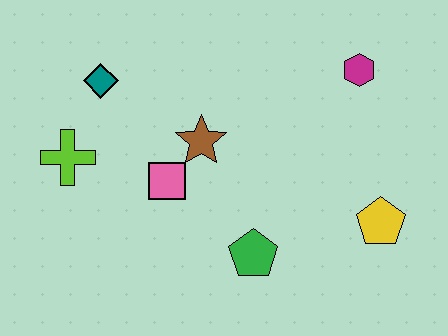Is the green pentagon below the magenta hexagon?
Yes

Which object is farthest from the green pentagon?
The teal diamond is farthest from the green pentagon.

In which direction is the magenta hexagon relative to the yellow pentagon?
The magenta hexagon is above the yellow pentagon.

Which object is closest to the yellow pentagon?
The green pentagon is closest to the yellow pentagon.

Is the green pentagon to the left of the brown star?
No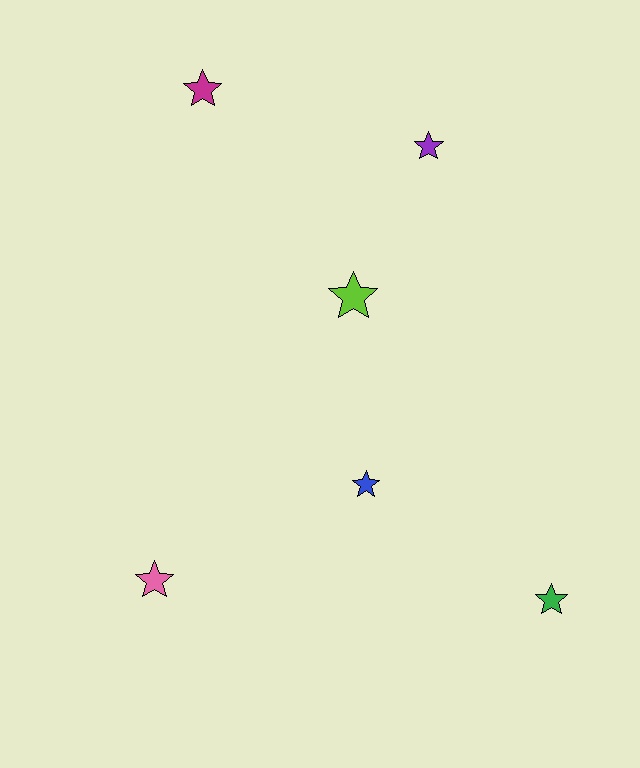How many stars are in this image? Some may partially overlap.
There are 6 stars.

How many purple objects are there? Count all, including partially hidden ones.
There is 1 purple object.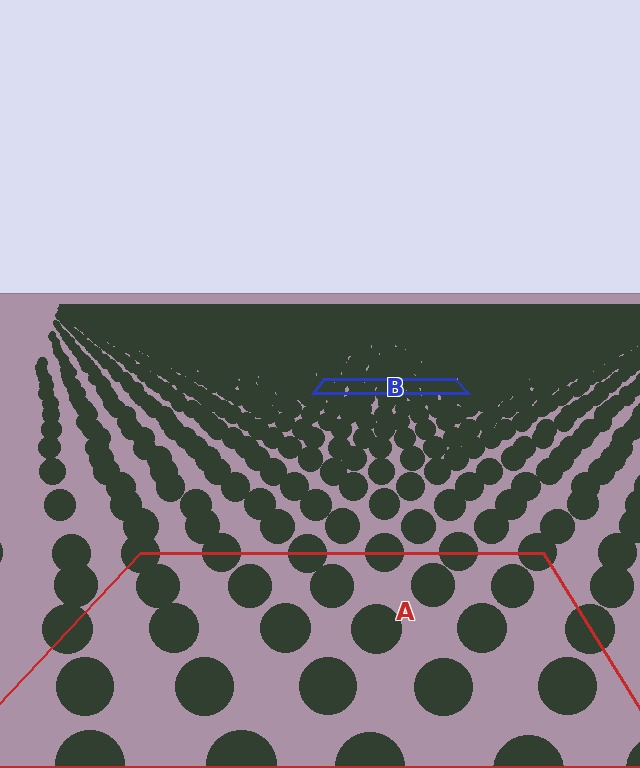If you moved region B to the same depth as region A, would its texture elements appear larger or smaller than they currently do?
They would appear larger. At a closer depth, the same texture elements are projected at a bigger on-screen size.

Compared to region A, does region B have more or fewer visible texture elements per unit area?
Region B has more texture elements per unit area — they are packed more densely because it is farther away.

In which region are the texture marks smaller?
The texture marks are smaller in region B, because it is farther away.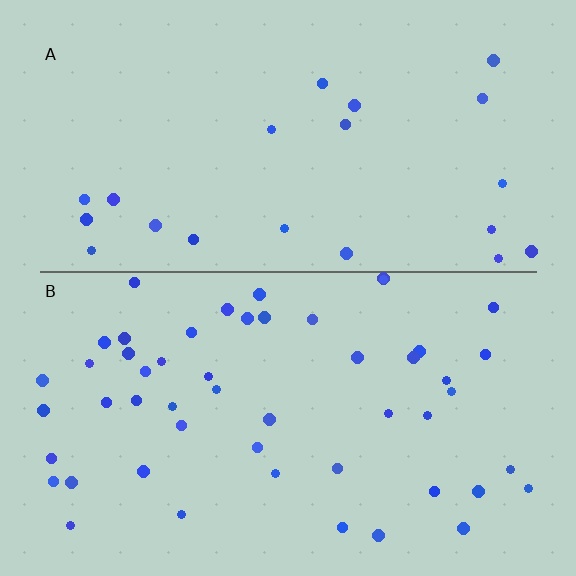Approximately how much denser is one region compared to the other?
Approximately 2.4× — region B over region A.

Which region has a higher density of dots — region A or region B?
B (the bottom).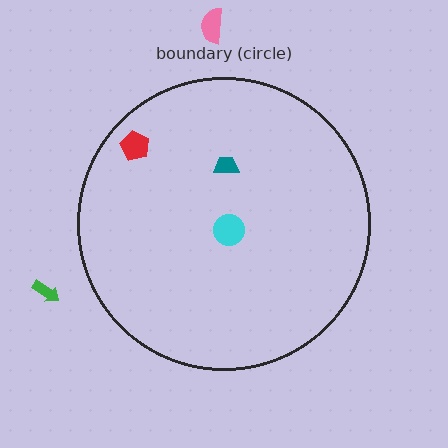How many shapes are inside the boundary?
3 inside, 2 outside.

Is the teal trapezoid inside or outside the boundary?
Inside.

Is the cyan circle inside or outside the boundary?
Inside.